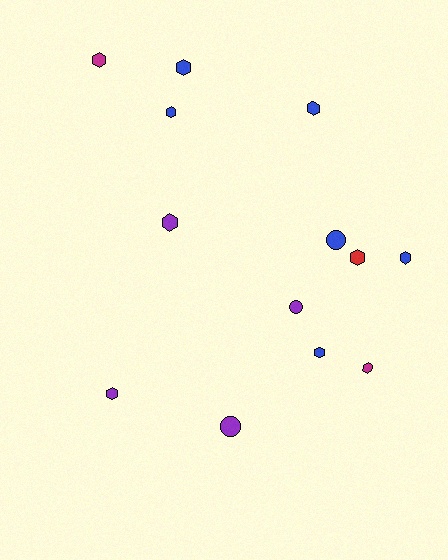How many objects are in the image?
There are 13 objects.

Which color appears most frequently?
Blue, with 6 objects.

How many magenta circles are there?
There are no magenta circles.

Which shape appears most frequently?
Hexagon, with 10 objects.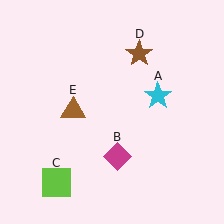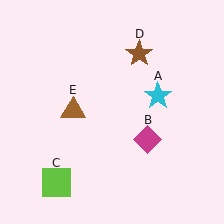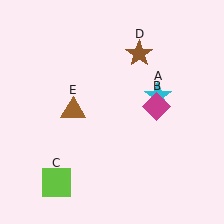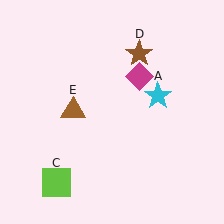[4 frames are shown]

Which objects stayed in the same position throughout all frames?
Cyan star (object A) and lime square (object C) and brown star (object D) and brown triangle (object E) remained stationary.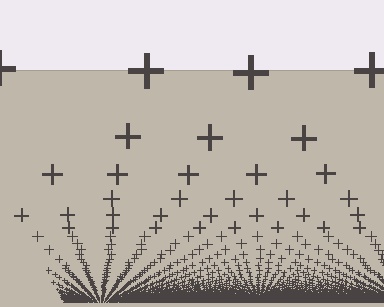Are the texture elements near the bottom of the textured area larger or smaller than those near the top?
Smaller. The gradient is inverted — elements near the bottom are smaller and denser.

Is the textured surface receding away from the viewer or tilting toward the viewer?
The surface appears to tilt toward the viewer. Texture elements get larger and sparser toward the top.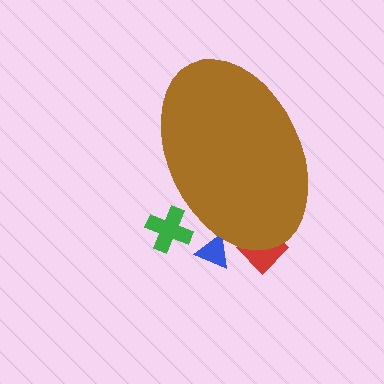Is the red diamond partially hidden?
Yes, the red diamond is partially hidden behind the brown ellipse.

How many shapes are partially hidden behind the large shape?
3 shapes are partially hidden.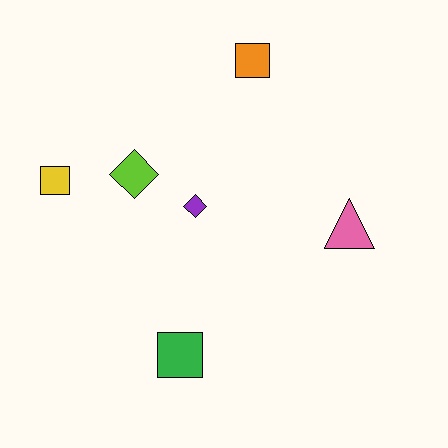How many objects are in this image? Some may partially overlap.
There are 6 objects.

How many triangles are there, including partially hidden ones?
There is 1 triangle.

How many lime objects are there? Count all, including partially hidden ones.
There is 1 lime object.